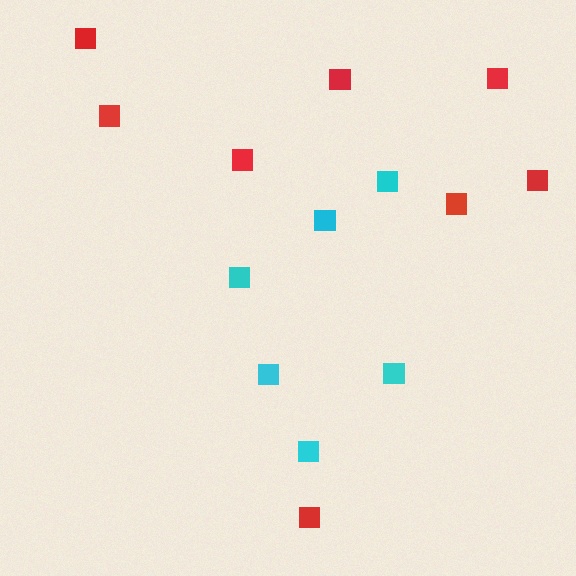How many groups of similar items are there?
There are 2 groups: one group of red squares (8) and one group of cyan squares (6).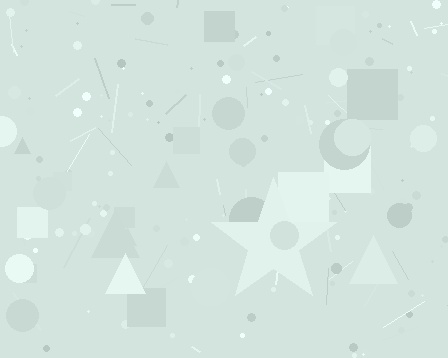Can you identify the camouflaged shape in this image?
The camouflaged shape is a star.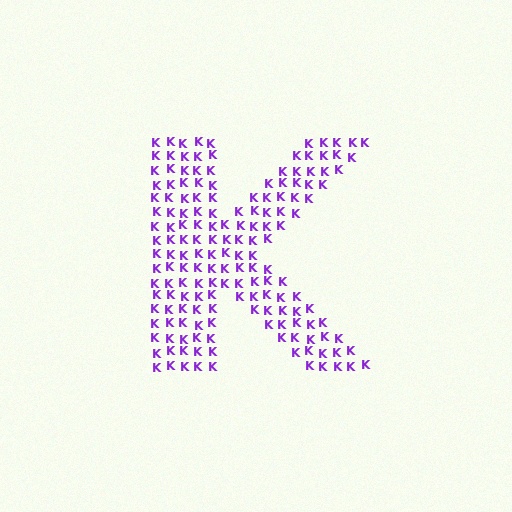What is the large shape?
The large shape is the letter K.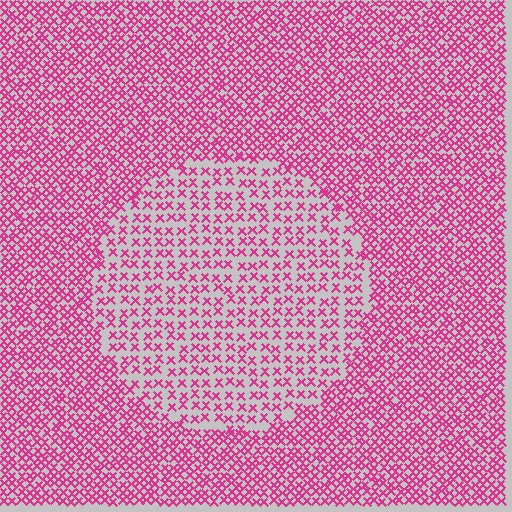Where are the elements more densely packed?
The elements are more densely packed outside the circle boundary.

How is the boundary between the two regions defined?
The boundary is defined by a change in element density (approximately 2.0x ratio). All elements are the same color, size, and shape.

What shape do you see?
I see a circle.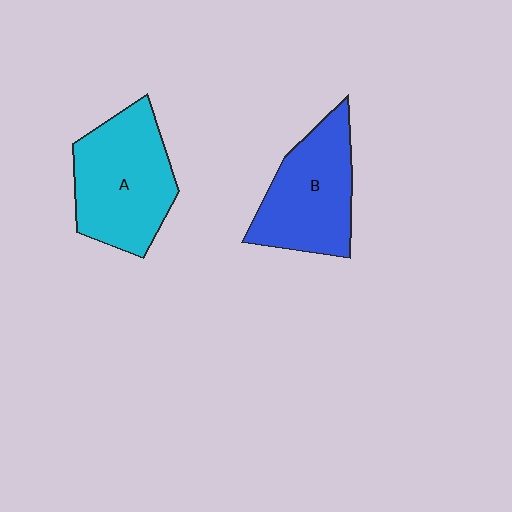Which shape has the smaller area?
Shape B (blue).